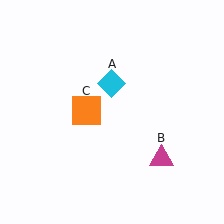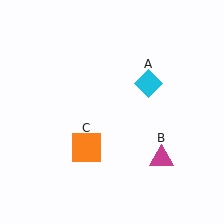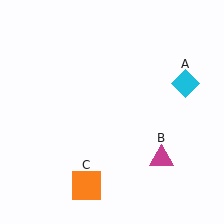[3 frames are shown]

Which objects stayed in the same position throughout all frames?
Magenta triangle (object B) remained stationary.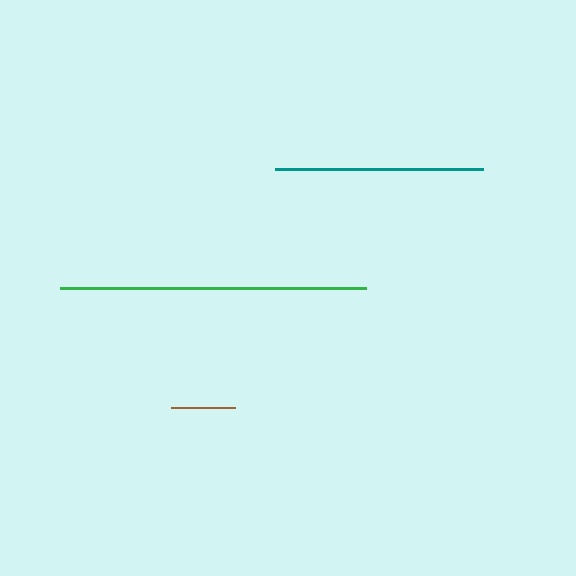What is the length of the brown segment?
The brown segment is approximately 65 pixels long.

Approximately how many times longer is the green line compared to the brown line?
The green line is approximately 4.7 times the length of the brown line.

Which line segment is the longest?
The green line is the longest at approximately 307 pixels.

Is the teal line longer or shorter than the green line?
The green line is longer than the teal line.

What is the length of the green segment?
The green segment is approximately 307 pixels long.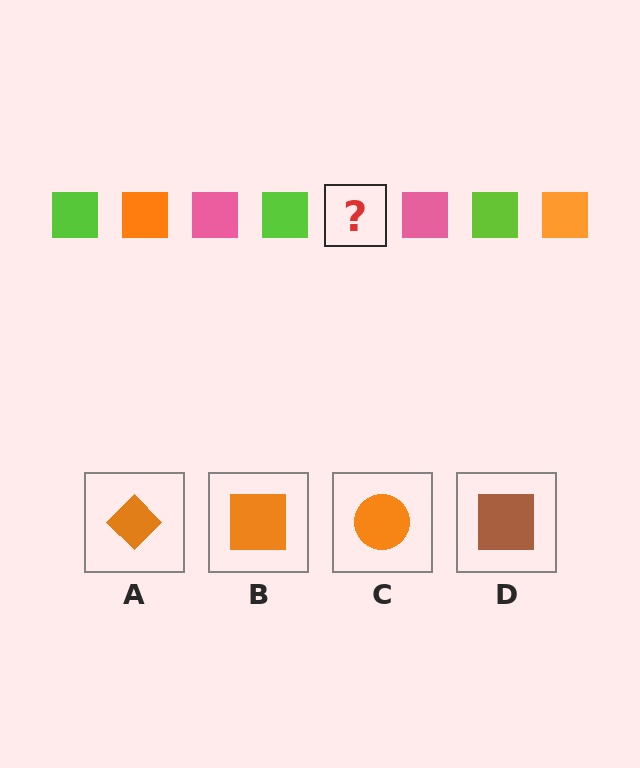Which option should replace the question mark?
Option B.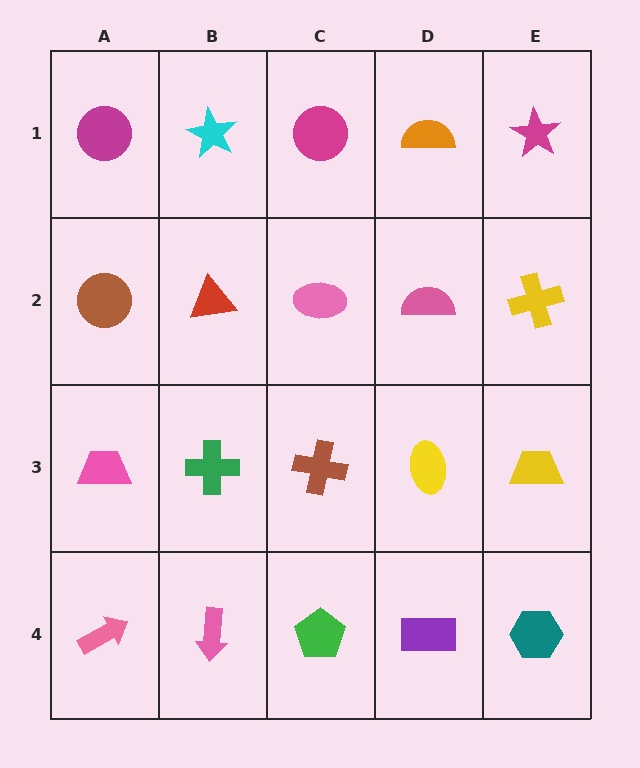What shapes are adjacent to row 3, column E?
A yellow cross (row 2, column E), a teal hexagon (row 4, column E), a yellow ellipse (row 3, column D).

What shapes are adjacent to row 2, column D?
An orange semicircle (row 1, column D), a yellow ellipse (row 3, column D), a pink ellipse (row 2, column C), a yellow cross (row 2, column E).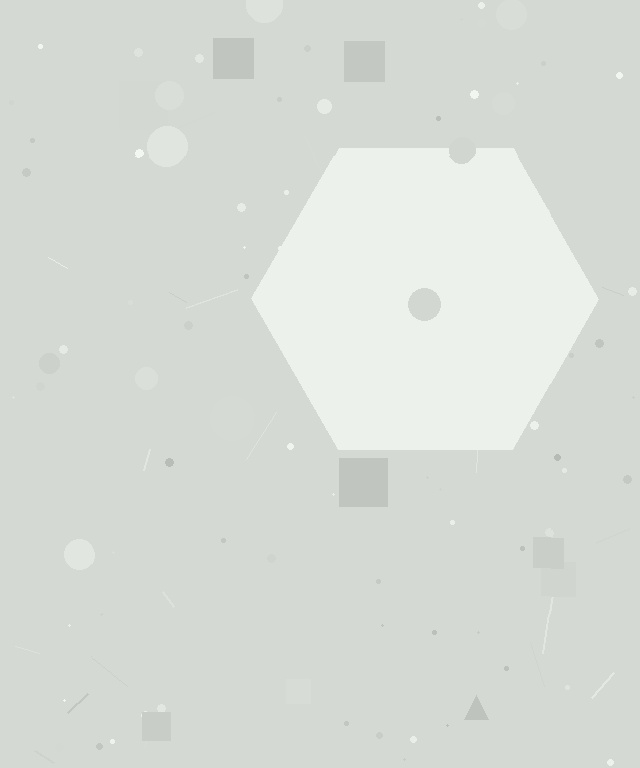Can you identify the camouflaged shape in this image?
The camouflaged shape is a hexagon.